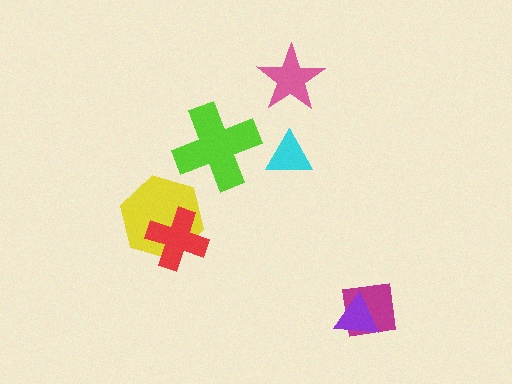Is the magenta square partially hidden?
Yes, it is partially covered by another shape.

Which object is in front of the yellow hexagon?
The red cross is in front of the yellow hexagon.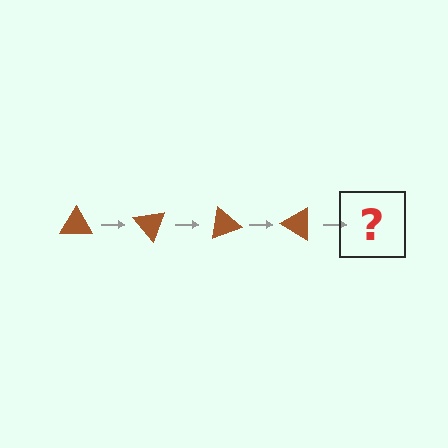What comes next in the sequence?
The next element should be a brown triangle rotated 200 degrees.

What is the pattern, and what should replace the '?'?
The pattern is that the triangle rotates 50 degrees each step. The '?' should be a brown triangle rotated 200 degrees.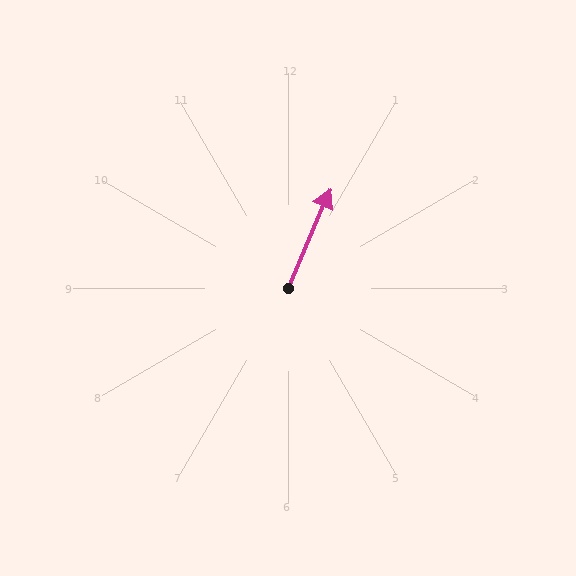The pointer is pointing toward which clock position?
Roughly 1 o'clock.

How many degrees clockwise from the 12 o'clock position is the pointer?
Approximately 23 degrees.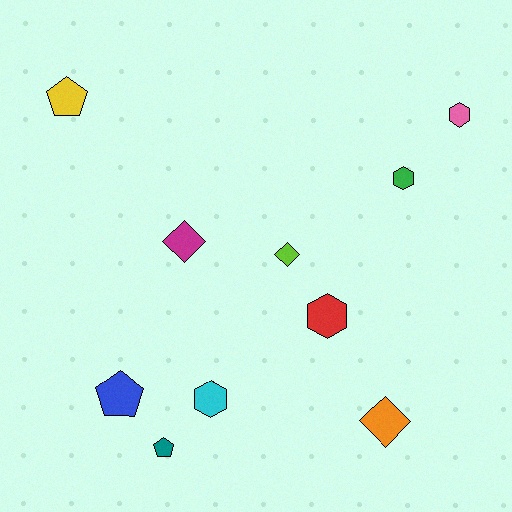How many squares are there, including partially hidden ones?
There are no squares.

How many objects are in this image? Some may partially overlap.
There are 10 objects.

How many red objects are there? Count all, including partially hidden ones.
There is 1 red object.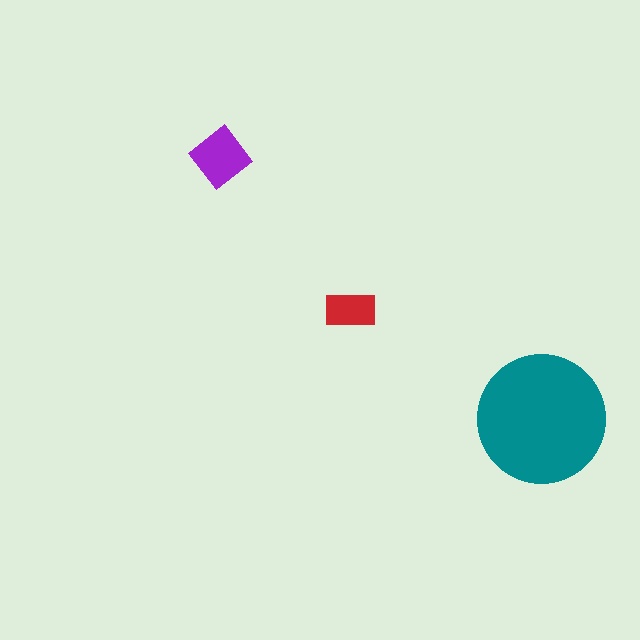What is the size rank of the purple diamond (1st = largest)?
2nd.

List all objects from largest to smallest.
The teal circle, the purple diamond, the red rectangle.